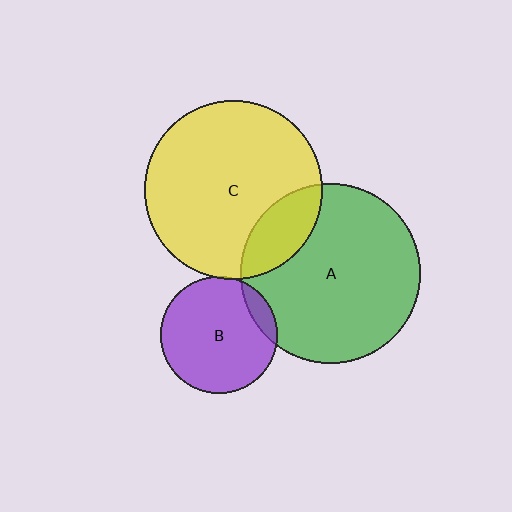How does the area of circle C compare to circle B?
Approximately 2.3 times.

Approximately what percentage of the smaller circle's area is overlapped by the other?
Approximately 10%.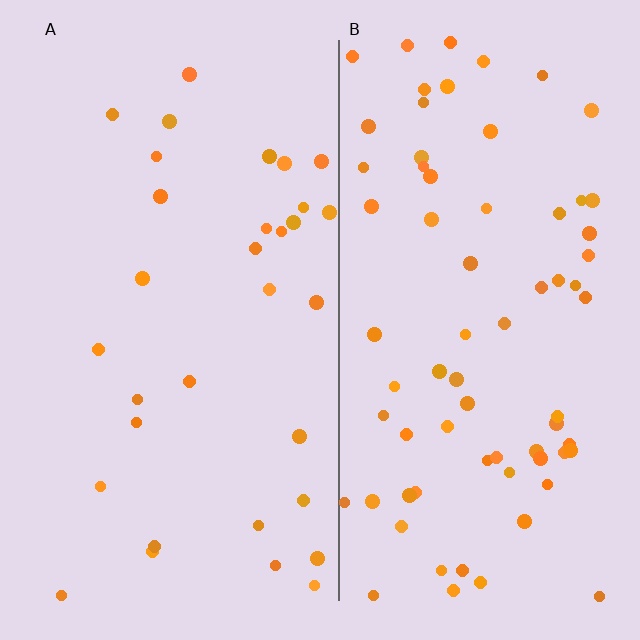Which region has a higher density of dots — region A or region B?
B (the right).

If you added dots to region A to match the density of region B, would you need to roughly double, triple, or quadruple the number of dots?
Approximately double.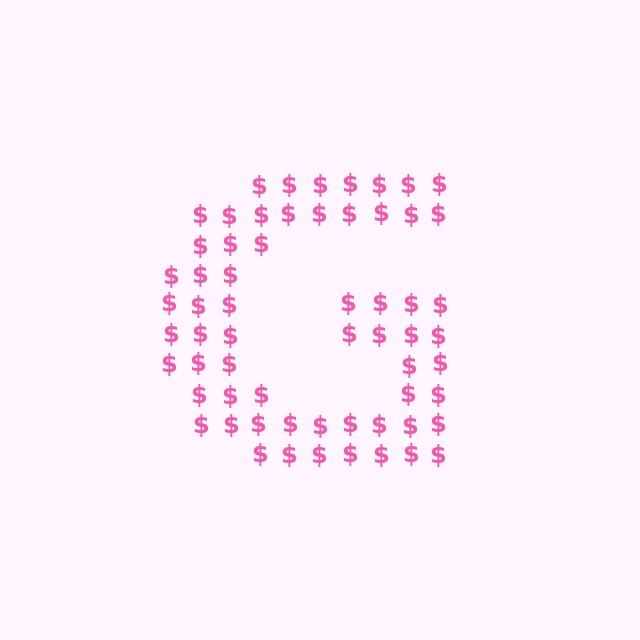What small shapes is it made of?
It is made of small dollar signs.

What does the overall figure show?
The overall figure shows the letter G.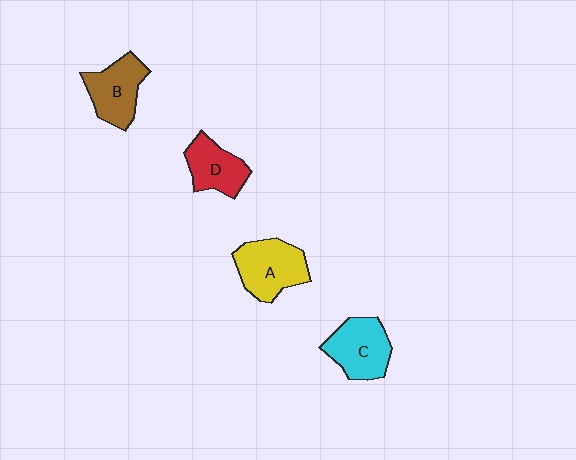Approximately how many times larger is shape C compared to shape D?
Approximately 1.2 times.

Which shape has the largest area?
Shape A (yellow).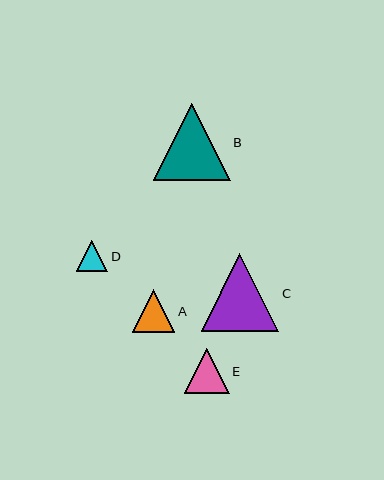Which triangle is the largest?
Triangle C is the largest with a size of approximately 77 pixels.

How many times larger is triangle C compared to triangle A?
Triangle C is approximately 1.8 times the size of triangle A.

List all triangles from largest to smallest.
From largest to smallest: C, B, E, A, D.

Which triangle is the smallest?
Triangle D is the smallest with a size of approximately 31 pixels.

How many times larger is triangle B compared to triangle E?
Triangle B is approximately 1.7 times the size of triangle E.